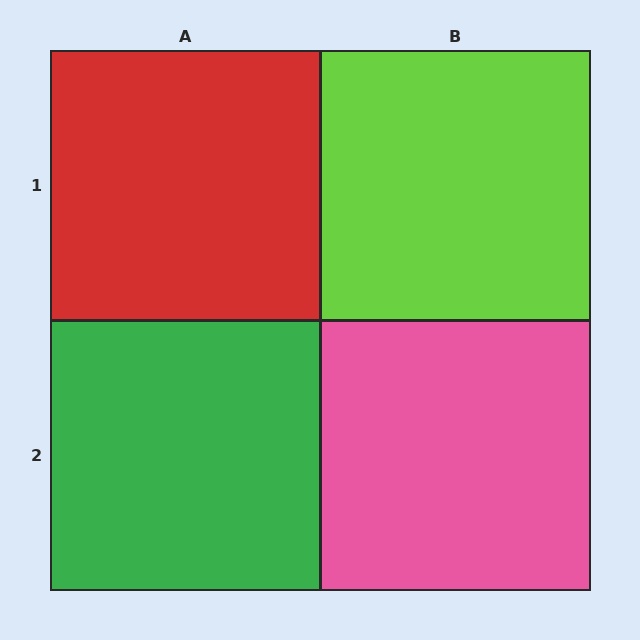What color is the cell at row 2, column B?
Pink.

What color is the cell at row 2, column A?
Green.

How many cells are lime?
1 cell is lime.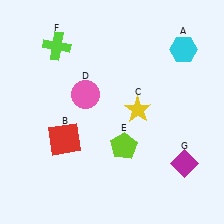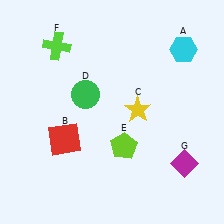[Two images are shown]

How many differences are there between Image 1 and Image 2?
There is 1 difference between the two images.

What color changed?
The circle (D) changed from pink in Image 1 to green in Image 2.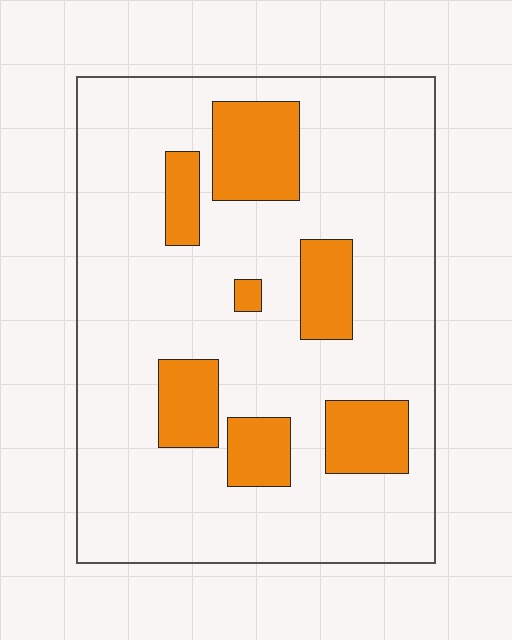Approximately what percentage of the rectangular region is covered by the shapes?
Approximately 20%.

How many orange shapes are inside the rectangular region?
7.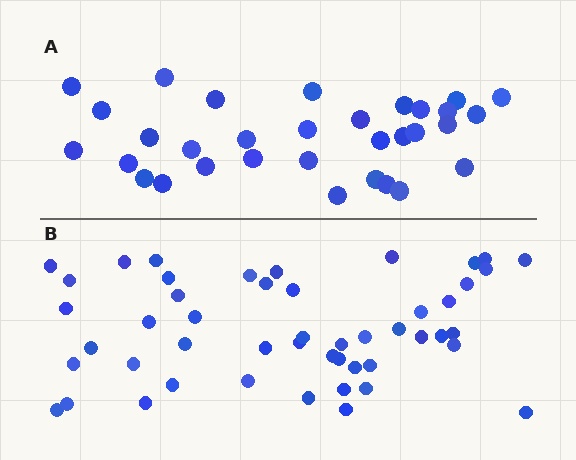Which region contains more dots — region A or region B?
Region B (the bottom region) has more dots.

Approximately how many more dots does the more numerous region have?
Region B has approximately 15 more dots than region A.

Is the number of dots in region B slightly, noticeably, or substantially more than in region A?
Region B has substantially more. The ratio is roughly 1.5 to 1.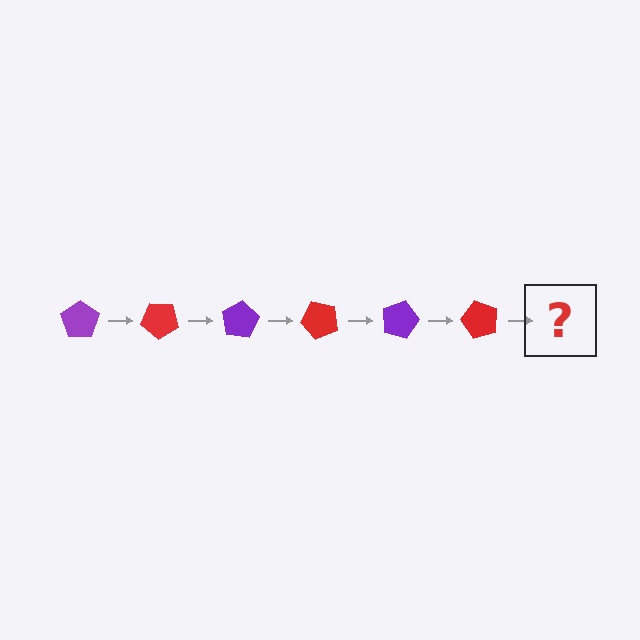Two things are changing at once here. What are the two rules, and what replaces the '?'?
The two rules are that it rotates 40 degrees each step and the color cycles through purple and red. The '?' should be a purple pentagon, rotated 240 degrees from the start.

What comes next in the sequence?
The next element should be a purple pentagon, rotated 240 degrees from the start.